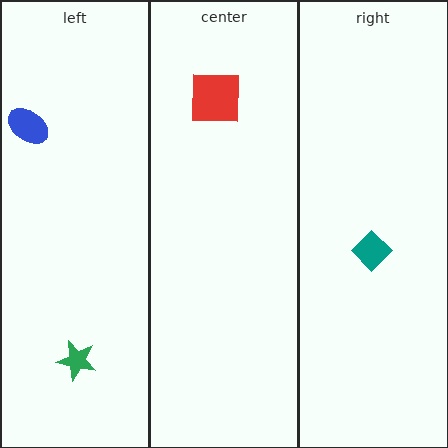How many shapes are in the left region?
2.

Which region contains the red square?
The center region.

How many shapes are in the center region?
1.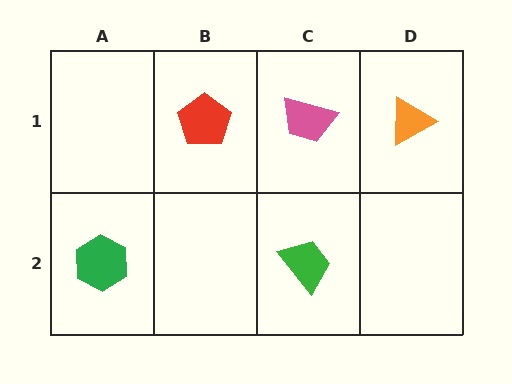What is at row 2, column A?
A green hexagon.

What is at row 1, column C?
A pink trapezoid.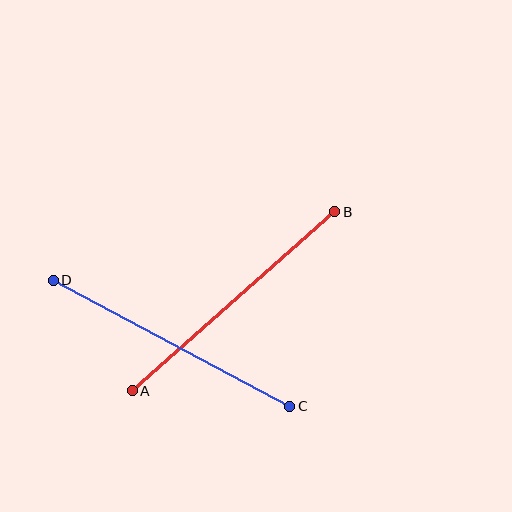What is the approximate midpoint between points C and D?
The midpoint is at approximately (172, 343) pixels.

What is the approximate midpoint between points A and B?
The midpoint is at approximately (234, 301) pixels.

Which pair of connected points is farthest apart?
Points A and B are farthest apart.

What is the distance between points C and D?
The distance is approximately 268 pixels.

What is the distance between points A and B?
The distance is approximately 270 pixels.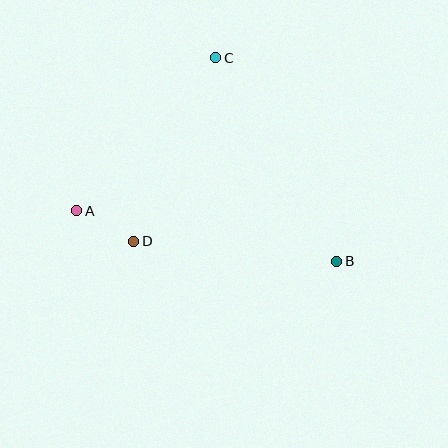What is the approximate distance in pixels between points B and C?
The distance between B and C is approximately 237 pixels.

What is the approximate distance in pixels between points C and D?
The distance between C and D is approximately 201 pixels.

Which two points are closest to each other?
Points A and D are closest to each other.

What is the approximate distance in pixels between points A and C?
The distance between A and C is approximately 206 pixels.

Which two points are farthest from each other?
Points A and B are farthest from each other.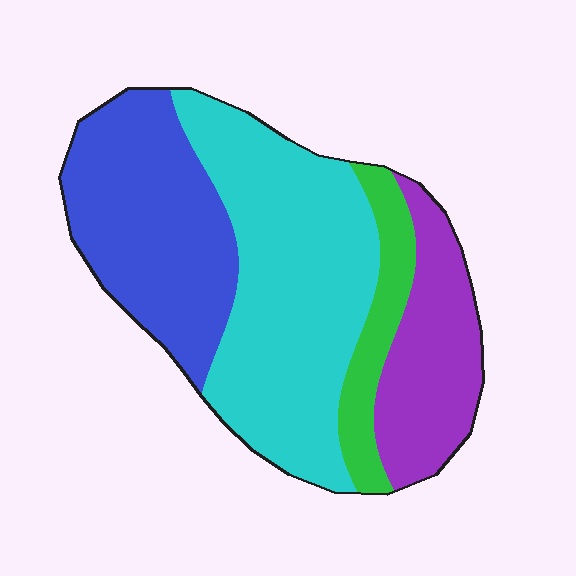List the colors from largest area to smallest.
From largest to smallest: cyan, blue, purple, green.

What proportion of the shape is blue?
Blue covers 29% of the shape.